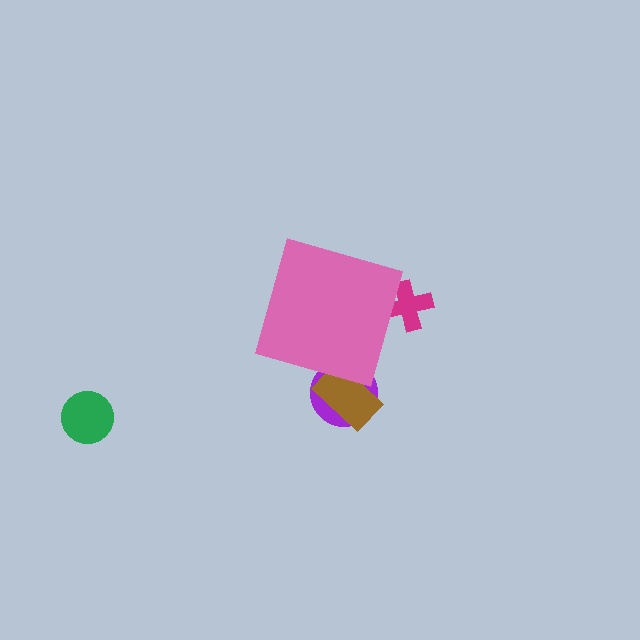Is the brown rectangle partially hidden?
Yes, the brown rectangle is partially hidden behind the pink diamond.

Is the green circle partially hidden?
No, the green circle is fully visible.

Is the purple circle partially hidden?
Yes, the purple circle is partially hidden behind the pink diamond.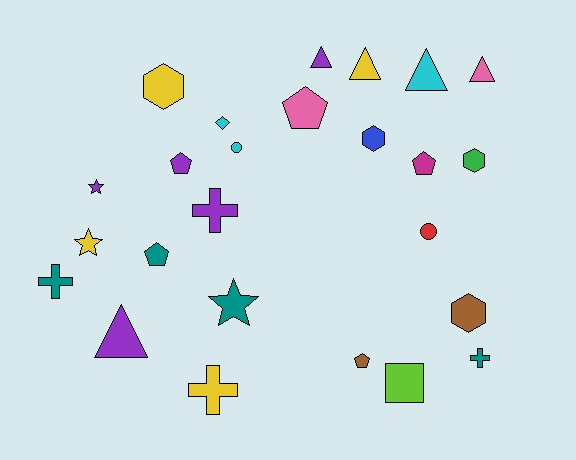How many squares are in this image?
There is 1 square.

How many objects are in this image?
There are 25 objects.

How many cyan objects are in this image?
There are 3 cyan objects.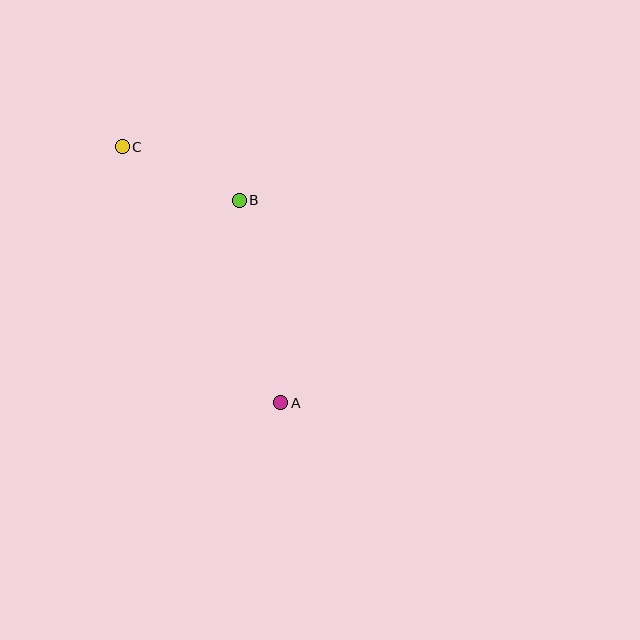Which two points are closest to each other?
Points B and C are closest to each other.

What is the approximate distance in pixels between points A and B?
The distance between A and B is approximately 207 pixels.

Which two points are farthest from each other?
Points A and C are farthest from each other.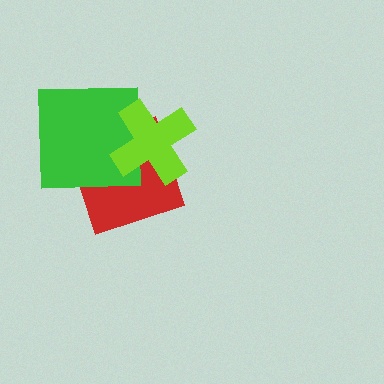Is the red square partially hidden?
Yes, it is partially covered by another shape.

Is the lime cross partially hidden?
No, no other shape covers it.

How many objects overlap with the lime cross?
2 objects overlap with the lime cross.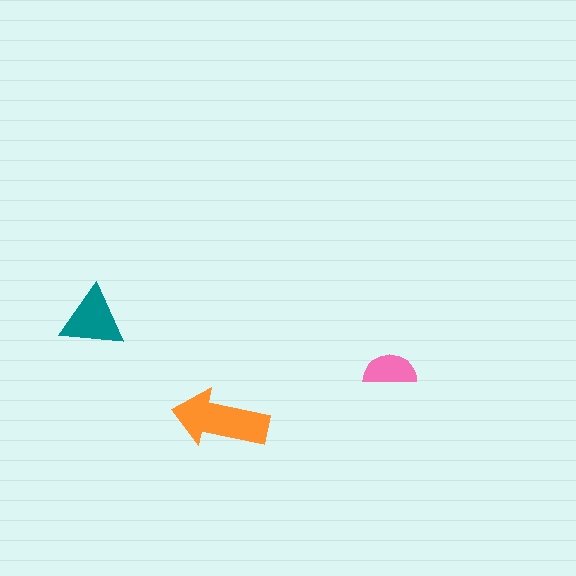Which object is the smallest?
The pink semicircle.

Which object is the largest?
The orange arrow.